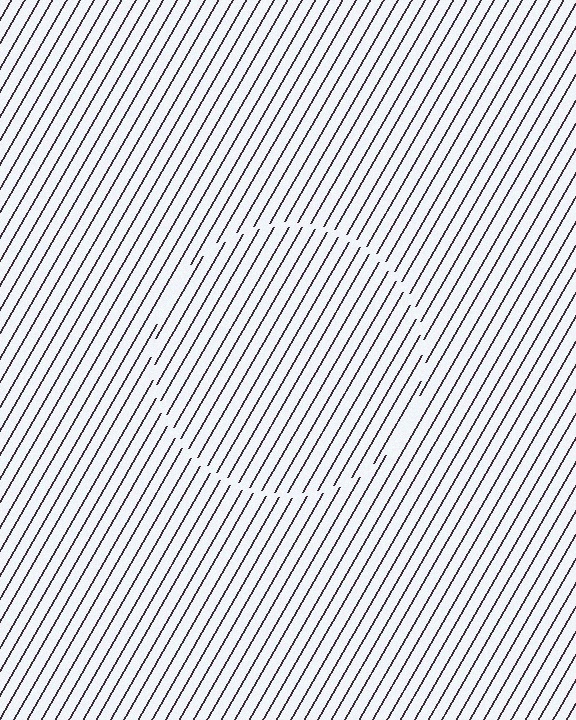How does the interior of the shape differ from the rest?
The interior of the shape contains the same grating, shifted by half a period — the contour is defined by the phase discontinuity where line-ends from the inner and outer gratings abut.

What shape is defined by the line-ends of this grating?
An illusory circle. The interior of the shape contains the same grating, shifted by half a period — the contour is defined by the phase discontinuity where line-ends from the inner and outer gratings abut.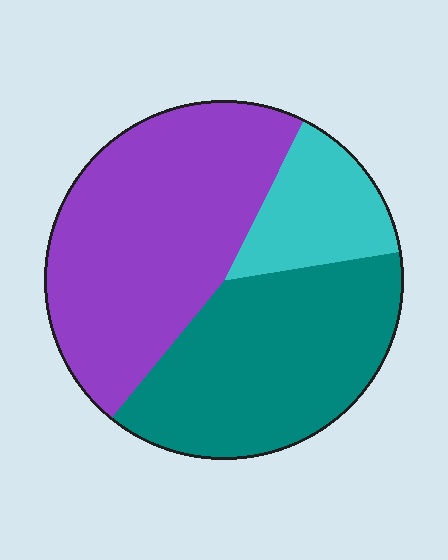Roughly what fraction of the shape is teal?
Teal takes up about three eighths (3/8) of the shape.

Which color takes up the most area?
Purple, at roughly 45%.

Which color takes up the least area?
Cyan, at roughly 15%.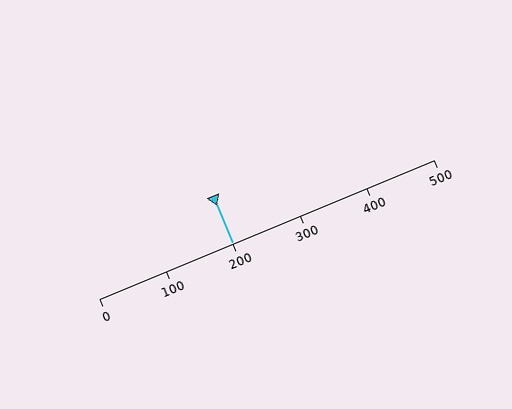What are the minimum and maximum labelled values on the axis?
The axis runs from 0 to 500.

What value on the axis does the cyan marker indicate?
The marker indicates approximately 200.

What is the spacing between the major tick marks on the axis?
The major ticks are spaced 100 apart.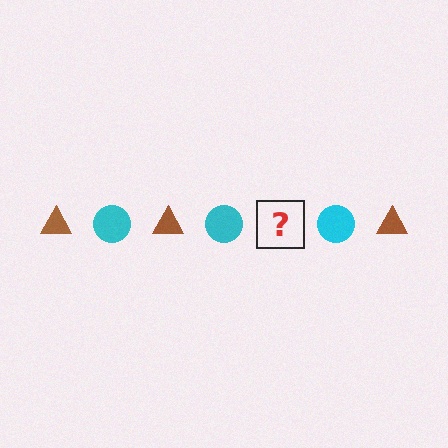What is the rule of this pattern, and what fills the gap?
The rule is that the pattern alternates between brown triangle and cyan circle. The gap should be filled with a brown triangle.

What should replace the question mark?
The question mark should be replaced with a brown triangle.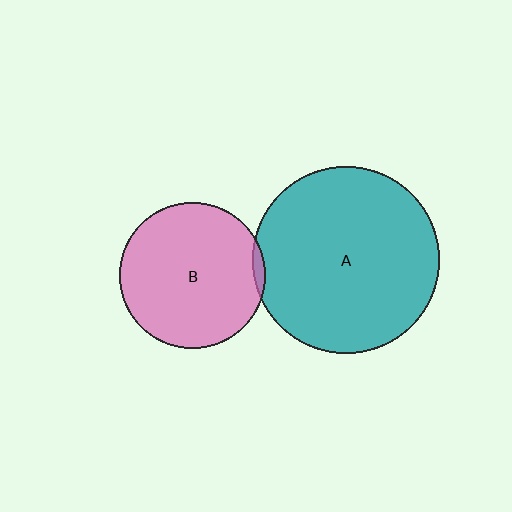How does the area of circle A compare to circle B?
Approximately 1.6 times.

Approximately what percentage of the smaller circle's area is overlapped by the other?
Approximately 5%.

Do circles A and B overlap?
Yes.